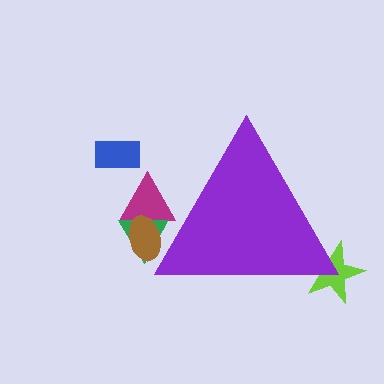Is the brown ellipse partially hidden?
Yes, the brown ellipse is partially hidden behind the purple triangle.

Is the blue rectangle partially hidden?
No, the blue rectangle is fully visible.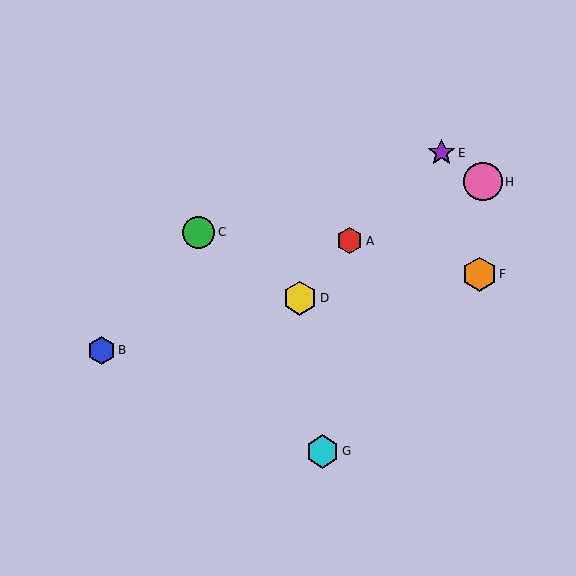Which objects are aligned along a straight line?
Objects A, B, H are aligned along a straight line.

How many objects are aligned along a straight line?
3 objects (A, B, H) are aligned along a straight line.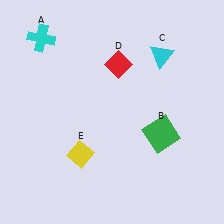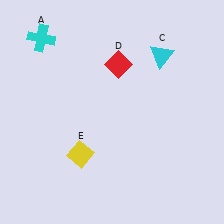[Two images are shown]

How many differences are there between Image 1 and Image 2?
There is 1 difference between the two images.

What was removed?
The green square (B) was removed in Image 2.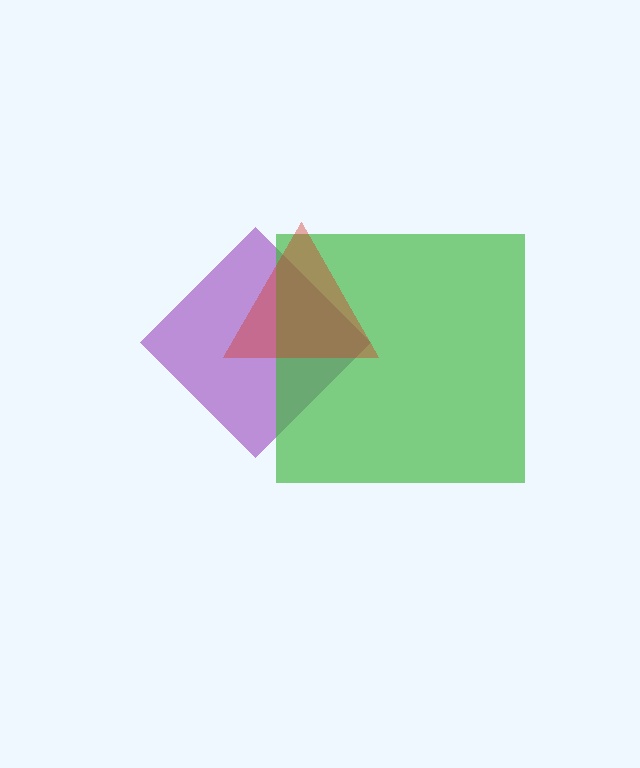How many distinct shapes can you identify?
There are 3 distinct shapes: a purple diamond, a green square, a red triangle.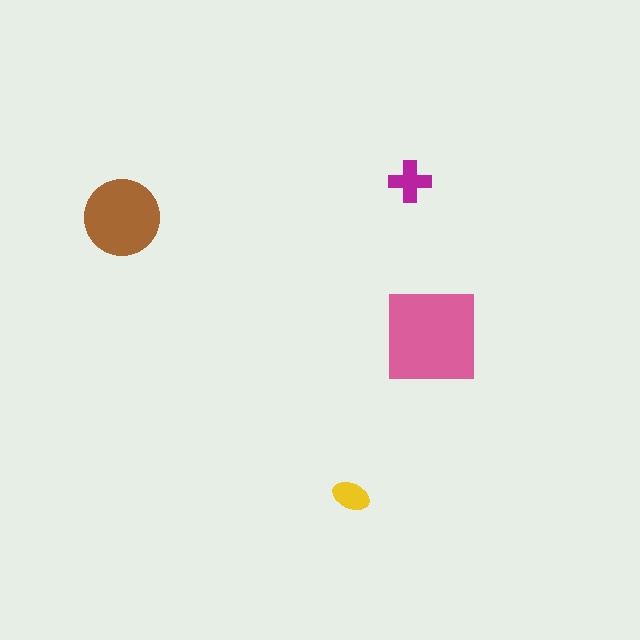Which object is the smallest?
The yellow ellipse.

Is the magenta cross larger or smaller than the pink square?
Smaller.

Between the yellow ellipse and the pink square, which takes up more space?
The pink square.